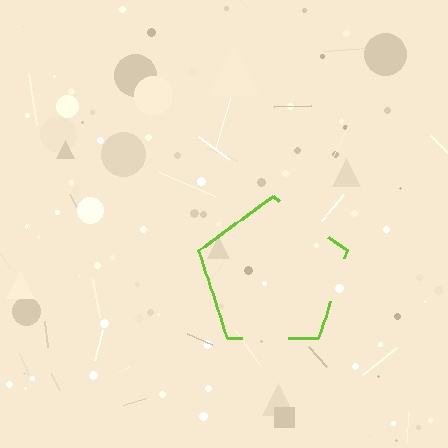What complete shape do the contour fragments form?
The contour fragments form a pentagon.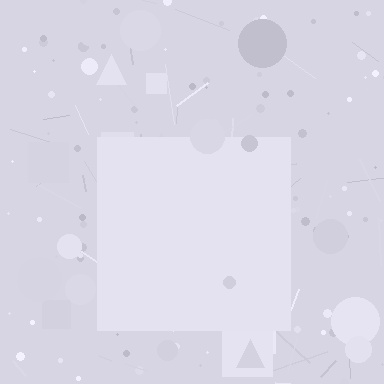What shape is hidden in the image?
A square is hidden in the image.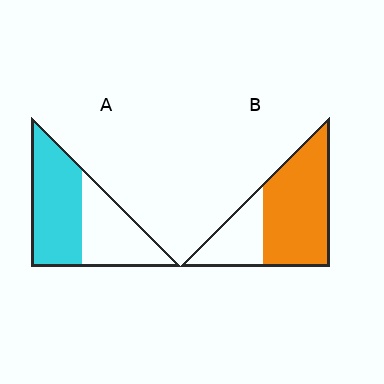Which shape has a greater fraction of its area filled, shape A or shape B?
Shape B.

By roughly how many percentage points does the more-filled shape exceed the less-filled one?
By roughly 15 percentage points (B over A).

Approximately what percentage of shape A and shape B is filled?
A is approximately 55% and B is approximately 70%.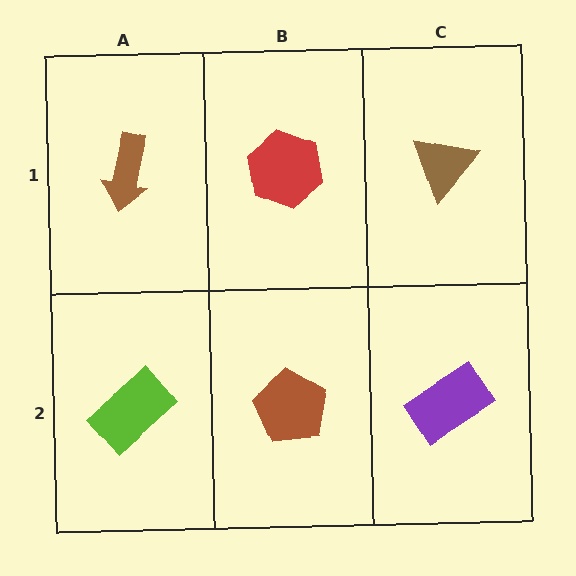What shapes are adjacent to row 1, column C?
A purple rectangle (row 2, column C), a red hexagon (row 1, column B).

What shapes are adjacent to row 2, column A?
A brown arrow (row 1, column A), a brown pentagon (row 2, column B).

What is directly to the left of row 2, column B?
A lime rectangle.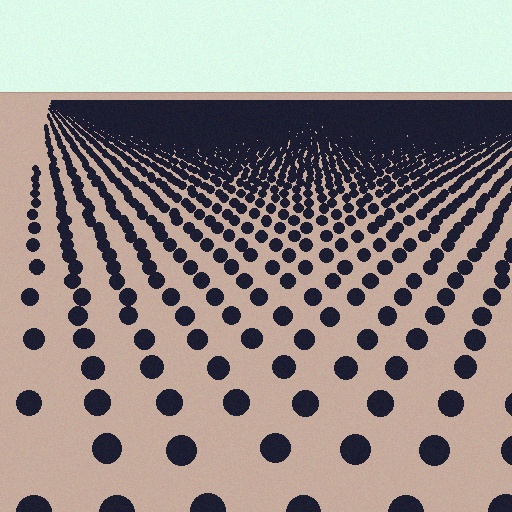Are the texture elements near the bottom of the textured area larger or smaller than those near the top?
Larger. Near the bottom, elements are closer to the viewer and appear at a bigger on-screen size.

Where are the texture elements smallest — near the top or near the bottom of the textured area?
Near the top.